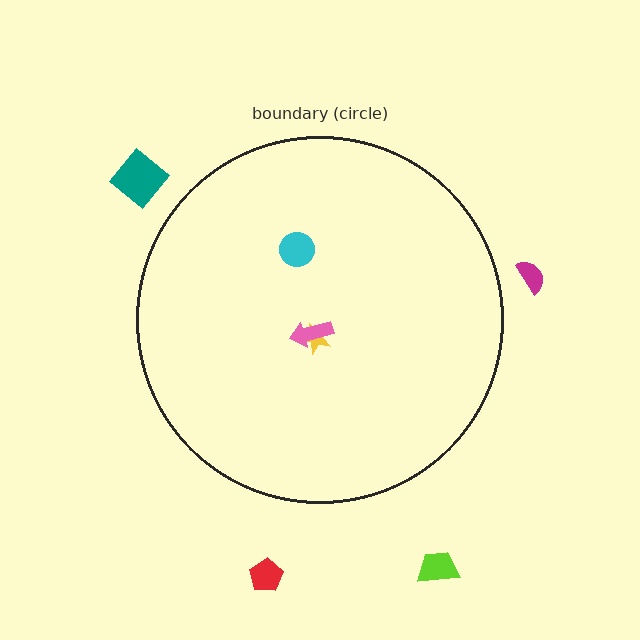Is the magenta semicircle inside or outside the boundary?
Outside.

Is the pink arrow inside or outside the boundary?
Inside.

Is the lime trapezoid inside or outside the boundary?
Outside.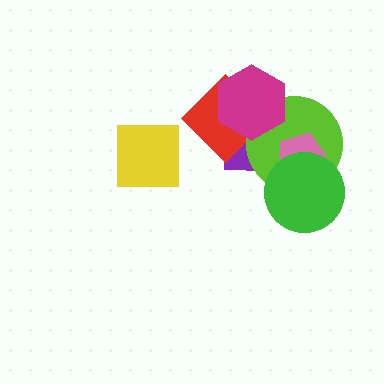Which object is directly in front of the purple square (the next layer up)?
The red diamond is directly in front of the purple square.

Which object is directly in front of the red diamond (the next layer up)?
The lime circle is directly in front of the red diamond.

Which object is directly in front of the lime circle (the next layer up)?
The magenta hexagon is directly in front of the lime circle.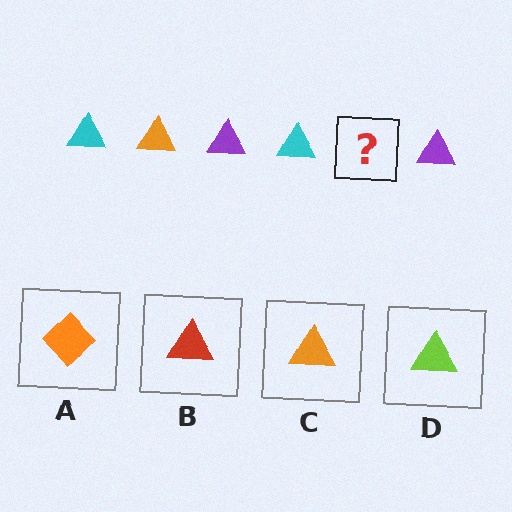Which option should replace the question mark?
Option C.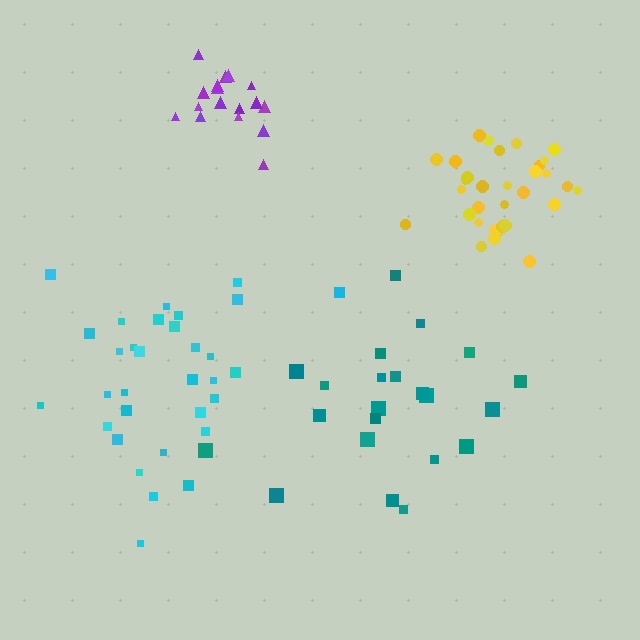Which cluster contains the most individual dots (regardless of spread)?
Yellow (32).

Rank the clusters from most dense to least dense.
yellow, purple, cyan, teal.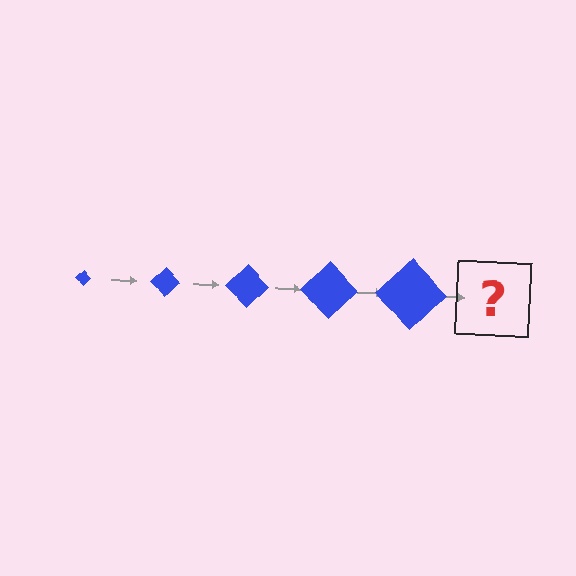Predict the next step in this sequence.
The next step is a blue diamond, larger than the previous one.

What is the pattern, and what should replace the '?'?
The pattern is that the diamond gets progressively larger each step. The '?' should be a blue diamond, larger than the previous one.